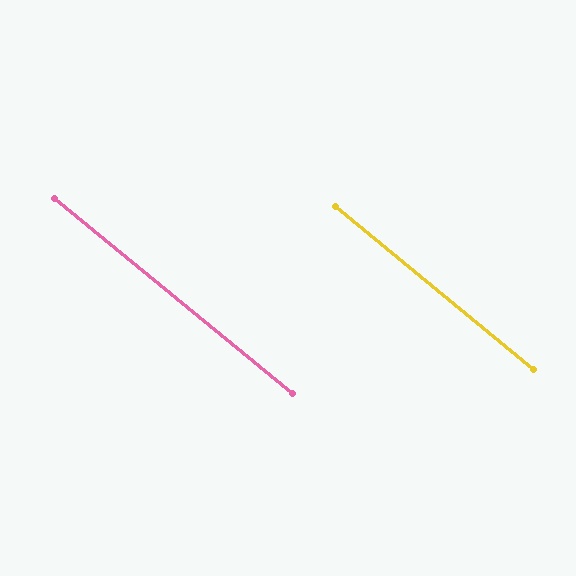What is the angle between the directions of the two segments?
Approximately 0 degrees.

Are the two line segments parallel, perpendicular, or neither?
Parallel — their directions differ by only 0.0°.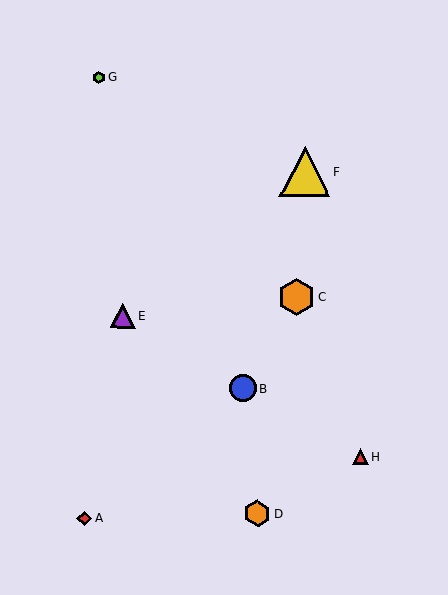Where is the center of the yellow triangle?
The center of the yellow triangle is at (305, 172).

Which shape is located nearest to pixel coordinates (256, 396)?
The blue circle (labeled B) at (242, 388) is nearest to that location.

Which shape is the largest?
The yellow triangle (labeled F) is the largest.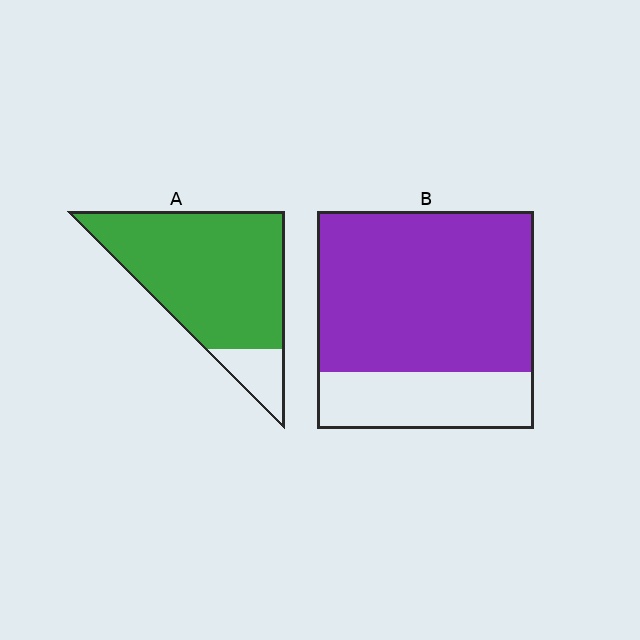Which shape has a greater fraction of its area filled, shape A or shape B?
Shape A.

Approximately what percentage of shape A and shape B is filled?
A is approximately 85% and B is approximately 75%.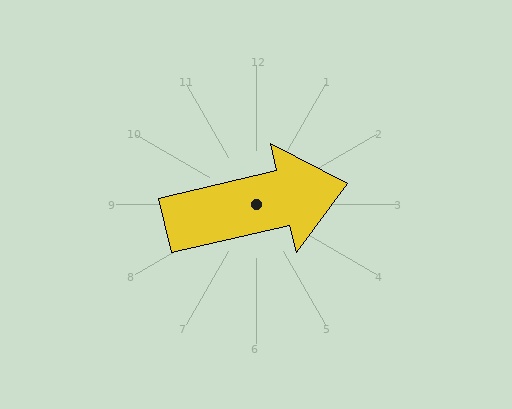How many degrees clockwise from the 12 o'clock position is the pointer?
Approximately 77 degrees.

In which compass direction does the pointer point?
East.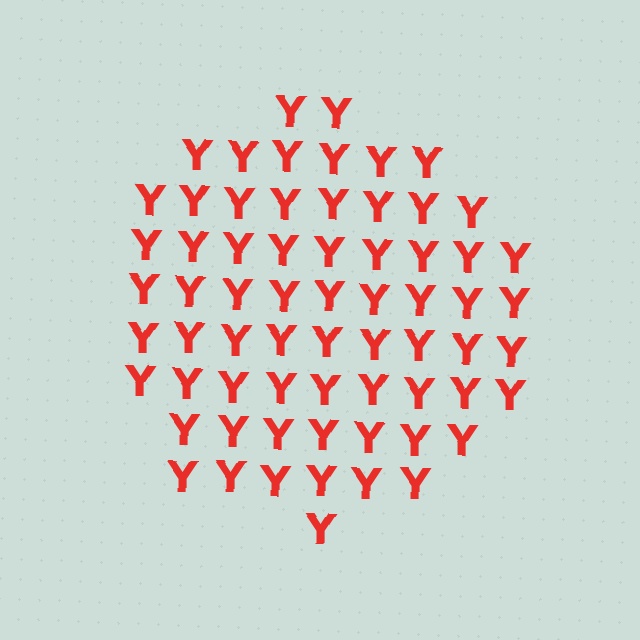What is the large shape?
The large shape is a circle.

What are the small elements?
The small elements are letter Y's.